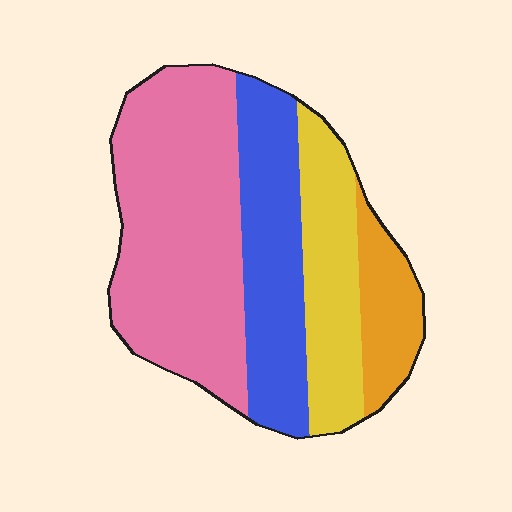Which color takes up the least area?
Orange, at roughly 10%.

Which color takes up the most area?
Pink, at roughly 45%.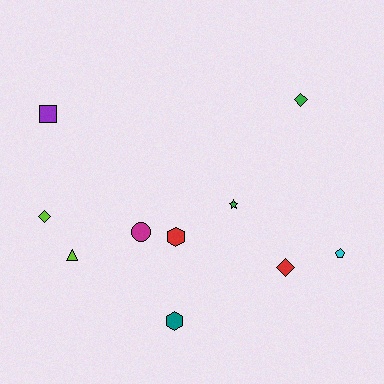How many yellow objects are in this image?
There are no yellow objects.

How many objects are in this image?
There are 10 objects.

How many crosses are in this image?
There are no crosses.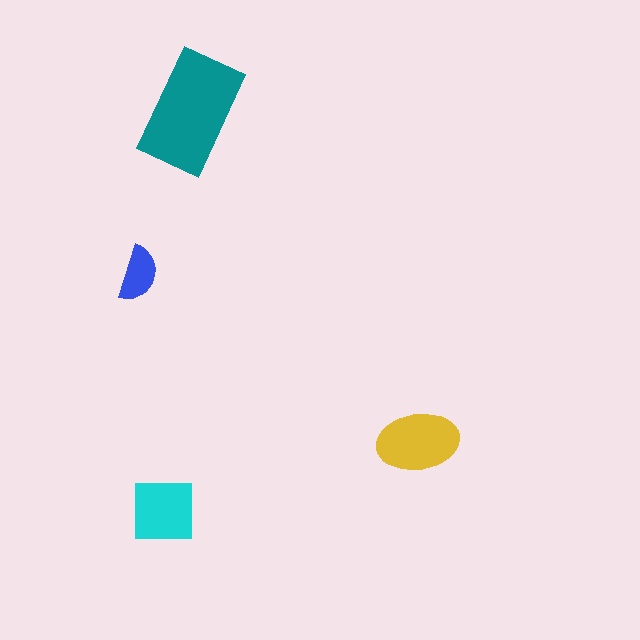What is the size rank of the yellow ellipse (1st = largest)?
2nd.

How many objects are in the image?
There are 4 objects in the image.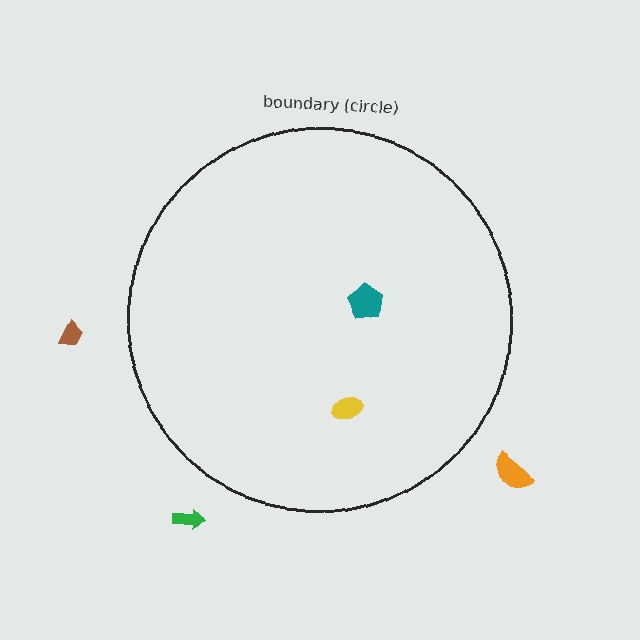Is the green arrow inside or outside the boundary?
Outside.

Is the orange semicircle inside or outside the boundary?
Outside.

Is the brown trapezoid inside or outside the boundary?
Outside.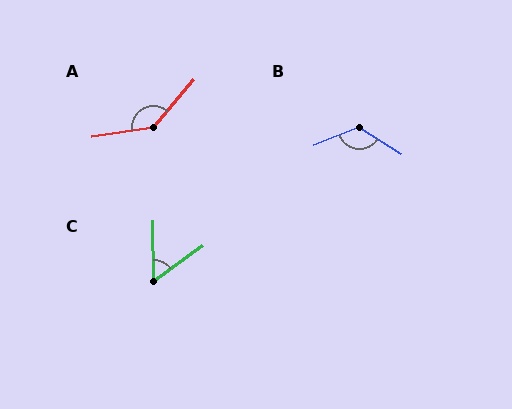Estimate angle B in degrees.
Approximately 125 degrees.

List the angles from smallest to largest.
C (54°), B (125°), A (140°).